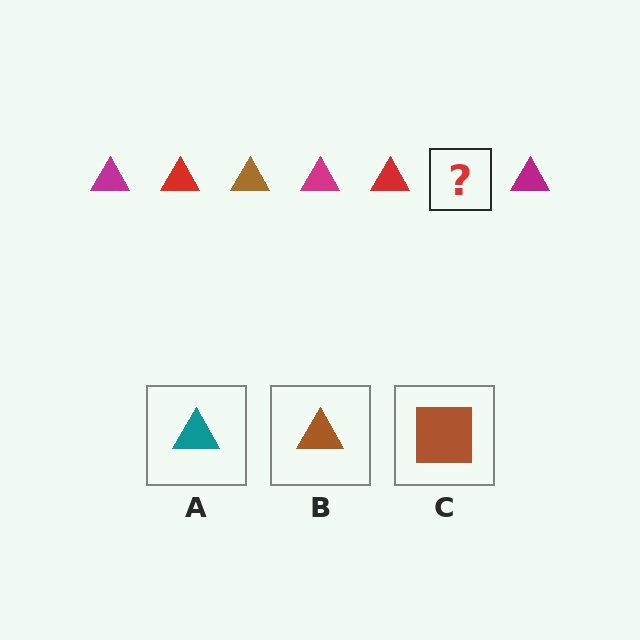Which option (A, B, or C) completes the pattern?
B.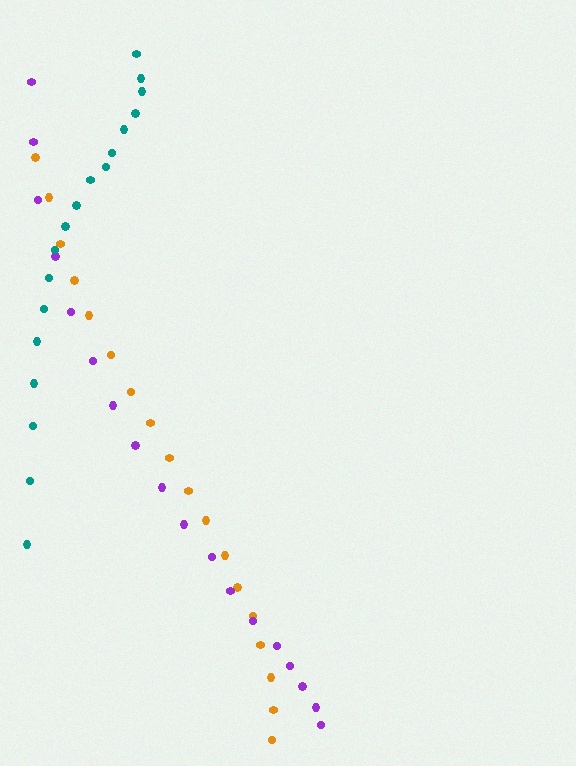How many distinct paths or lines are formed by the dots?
There are 3 distinct paths.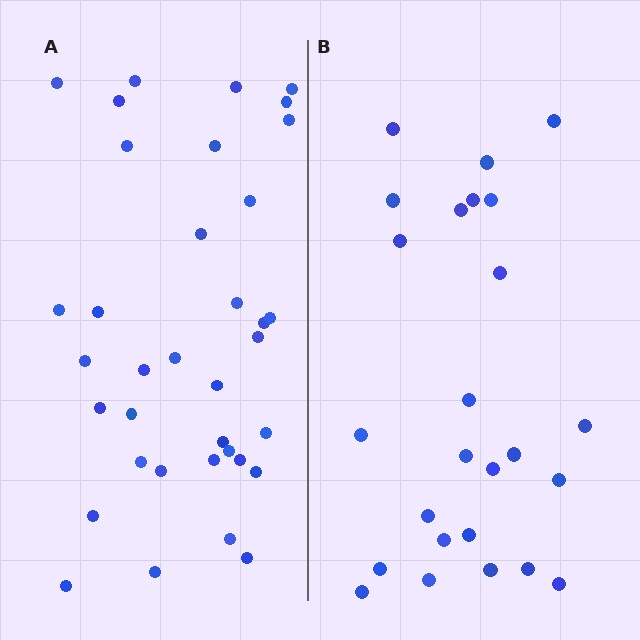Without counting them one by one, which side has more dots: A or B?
Region A (the left region) has more dots.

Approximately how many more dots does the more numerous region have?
Region A has roughly 12 or so more dots than region B.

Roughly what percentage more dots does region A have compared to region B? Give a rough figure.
About 45% more.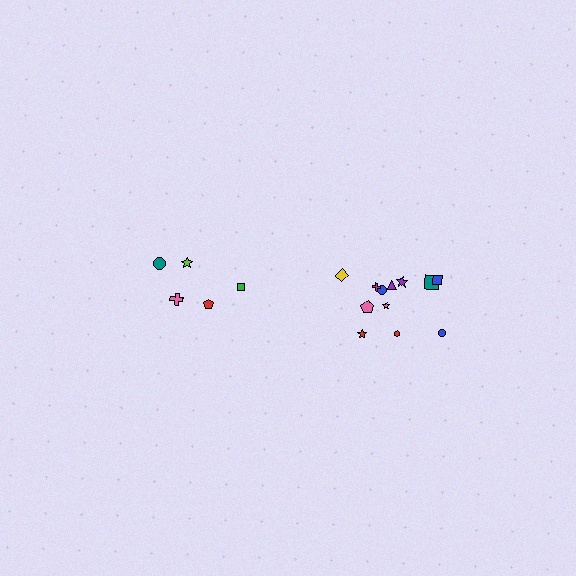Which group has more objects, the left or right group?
The right group.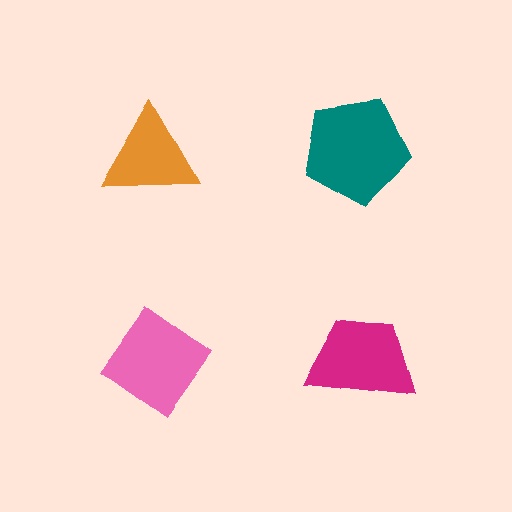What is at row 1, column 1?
An orange triangle.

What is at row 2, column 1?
A pink diamond.